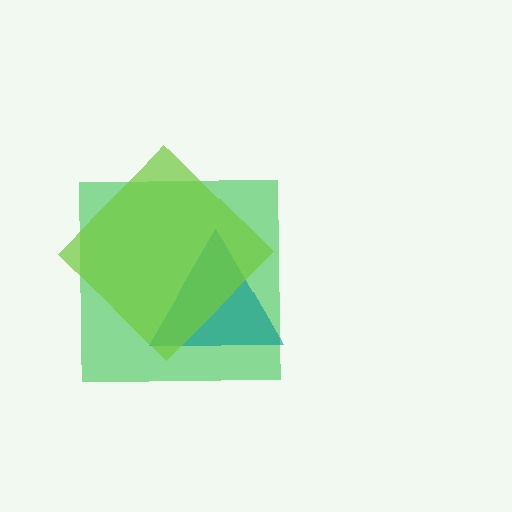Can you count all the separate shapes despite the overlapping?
Yes, there are 3 separate shapes.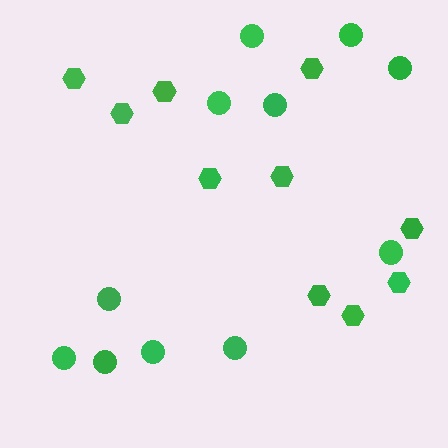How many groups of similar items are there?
There are 2 groups: one group of circles (11) and one group of hexagons (10).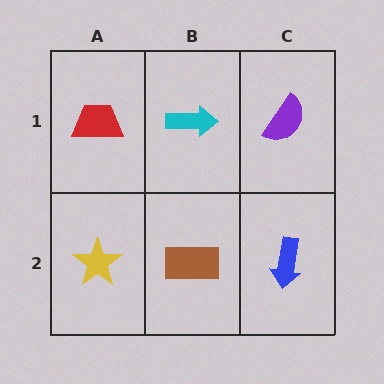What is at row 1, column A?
A red trapezoid.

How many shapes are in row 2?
3 shapes.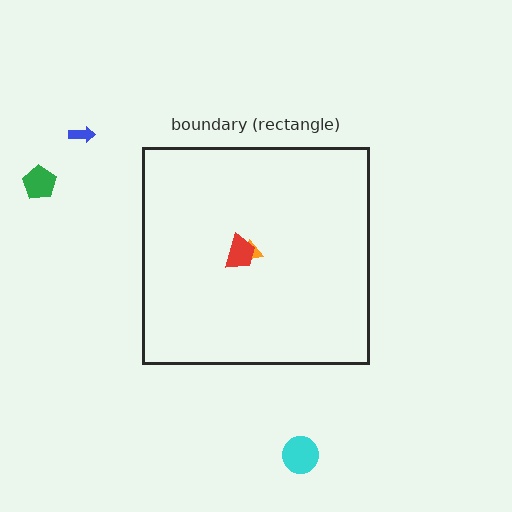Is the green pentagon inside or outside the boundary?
Outside.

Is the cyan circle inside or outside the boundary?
Outside.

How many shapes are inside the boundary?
2 inside, 3 outside.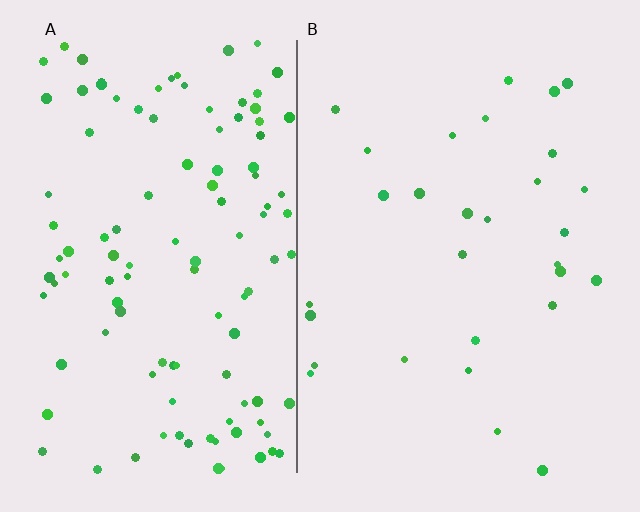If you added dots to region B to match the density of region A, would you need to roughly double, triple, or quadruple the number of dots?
Approximately quadruple.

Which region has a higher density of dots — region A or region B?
A (the left).